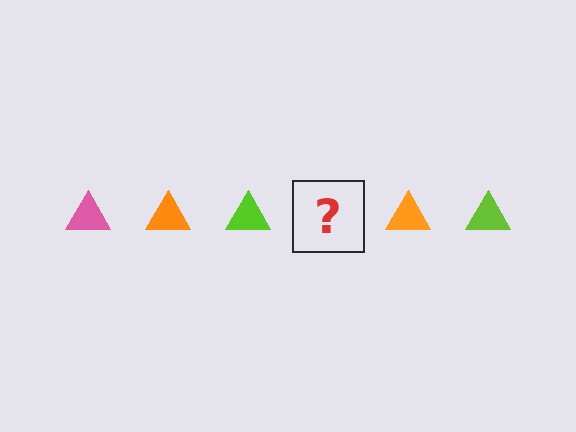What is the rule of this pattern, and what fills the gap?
The rule is that the pattern cycles through pink, orange, lime triangles. The gap should be filled with a pink triangle.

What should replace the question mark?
The question mark should be replaced with a pink triangle.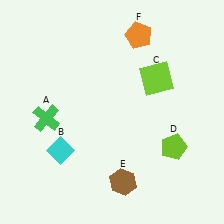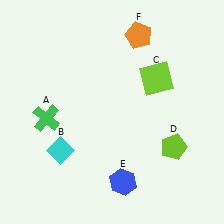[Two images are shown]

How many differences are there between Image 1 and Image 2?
There is 1 difference between the two images.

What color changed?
The hexagon (E) changed from brown in Image 1 to blue in Image 2.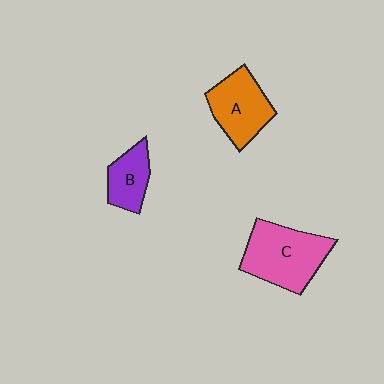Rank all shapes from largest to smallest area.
From largest to smallest: C (pink), A (orange), B (purple).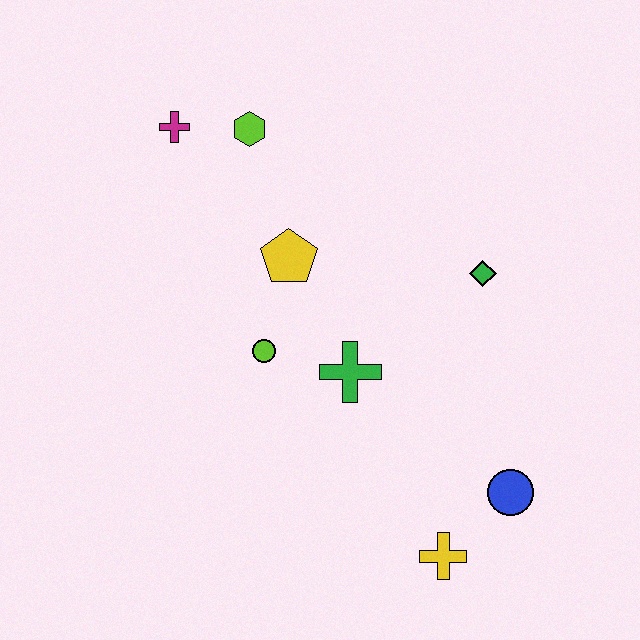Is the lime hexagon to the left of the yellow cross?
Yes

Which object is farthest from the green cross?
The magenta cross is farthest from the green cross.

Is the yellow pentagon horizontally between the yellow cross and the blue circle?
No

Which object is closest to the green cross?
The lime circle is closest to the green cross.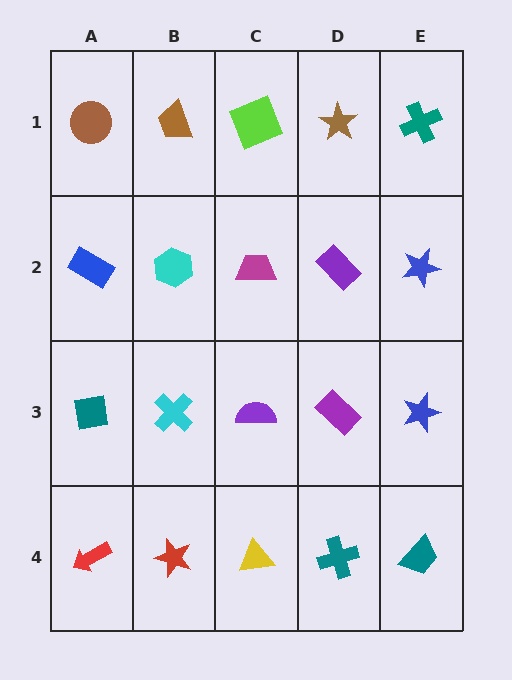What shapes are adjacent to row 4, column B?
A cyan cross (row 3, column B), a red arrow (row 4, column A), a yellow triangle (row 4, column C).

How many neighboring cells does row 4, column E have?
2.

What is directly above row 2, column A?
A brown circle.